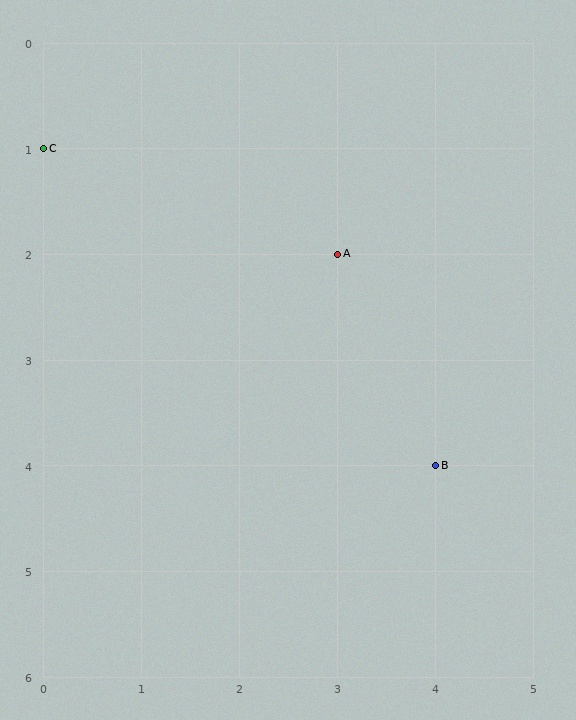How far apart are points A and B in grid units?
Points A and B are 1 column and 2 rows apart (about 2.2 grid units diagonally).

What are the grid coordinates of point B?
Point B is at grid coordinates (4, 4).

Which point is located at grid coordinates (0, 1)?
Point C is at (0, 1).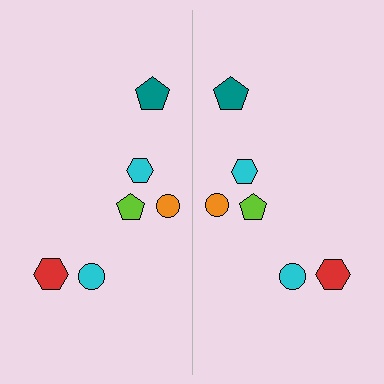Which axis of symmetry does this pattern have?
The pattern has a vertical axis of symmetry running through the center of the image.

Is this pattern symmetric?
Yes, this pattern has bilateral (reflection) symmetry.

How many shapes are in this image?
There are 12 shapes in this image.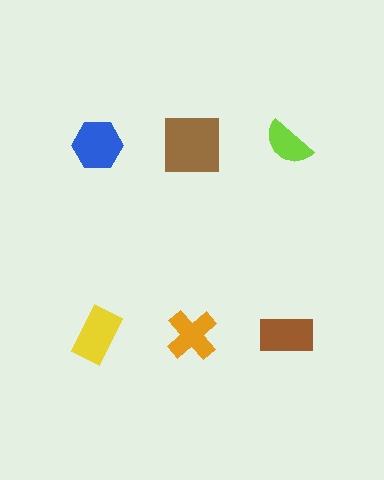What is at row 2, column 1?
A yellow rectangle.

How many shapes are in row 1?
3 shapes.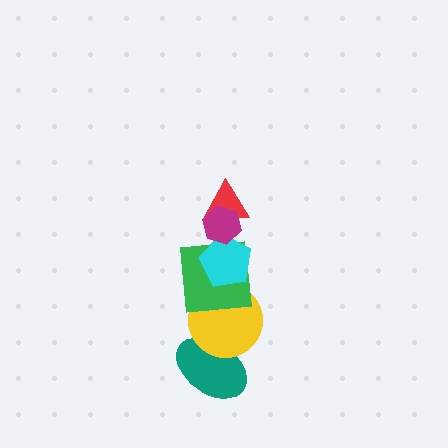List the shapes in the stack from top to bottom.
From top to bottom: the magenta hexagon, the red triangle, the cyan pentagon, the green square, the yellow circle, the teal ellipse.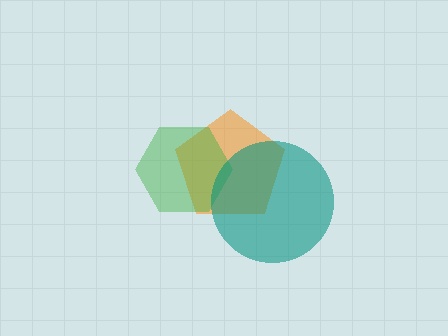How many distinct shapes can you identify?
There are 3 distinct shapes: an orange pentagon, a green hexagon, a teal circle.